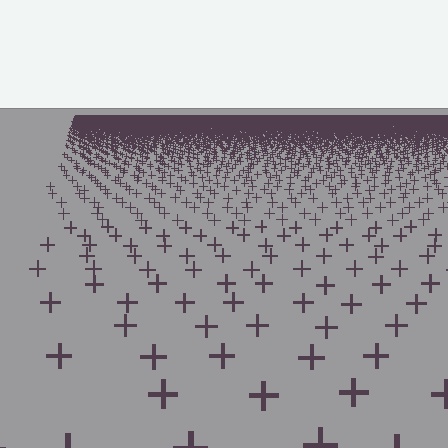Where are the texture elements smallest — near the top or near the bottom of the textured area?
Near the top.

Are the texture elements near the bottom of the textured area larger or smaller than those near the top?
Larger. Near the bottom, elements are closer to the viewer and appear at a bigger on-screen size.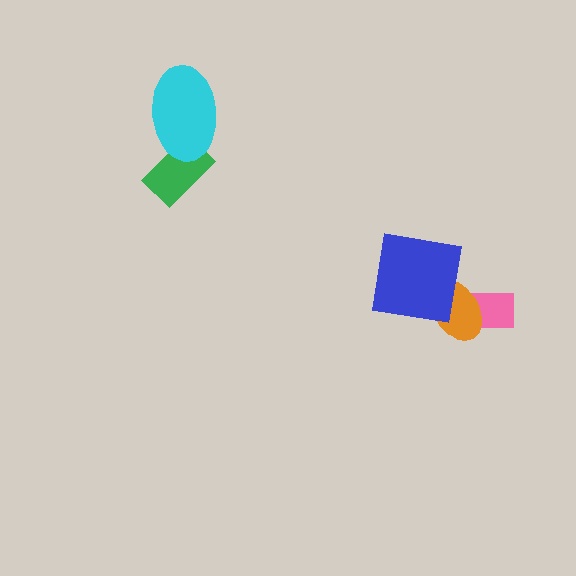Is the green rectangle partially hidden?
Yes, it is partially covered by another shape.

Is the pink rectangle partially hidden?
Yes, it is partially covered by another shape.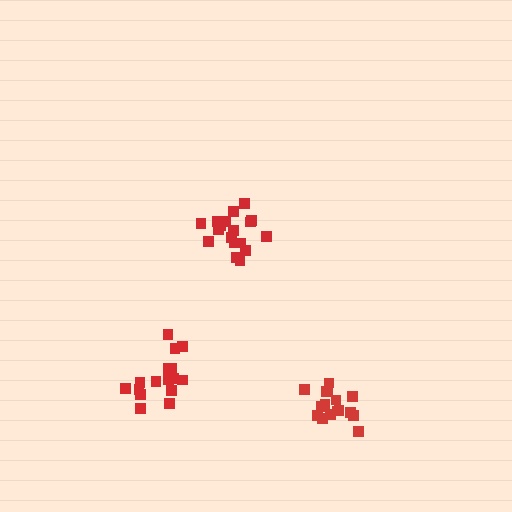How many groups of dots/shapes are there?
There are 3 groups.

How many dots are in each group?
Group 1: 16 dots, Group 2: 18 dots, Group 3: 16 dots (50 total).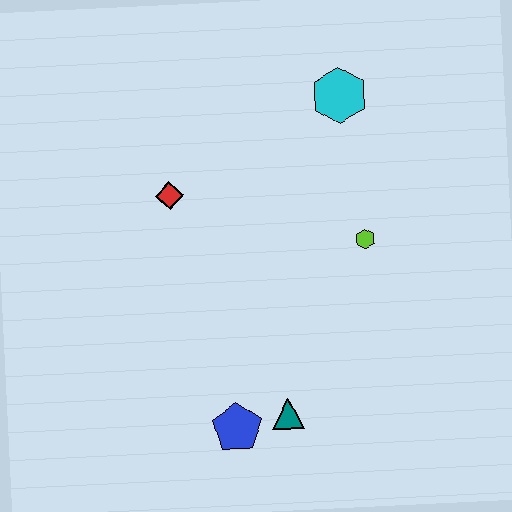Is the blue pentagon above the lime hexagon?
No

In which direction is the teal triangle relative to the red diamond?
The teal triangle is below the red diamond.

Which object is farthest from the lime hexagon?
The blue pentagon is farthest from the lime hexagon.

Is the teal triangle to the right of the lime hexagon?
No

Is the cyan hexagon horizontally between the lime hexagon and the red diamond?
Yes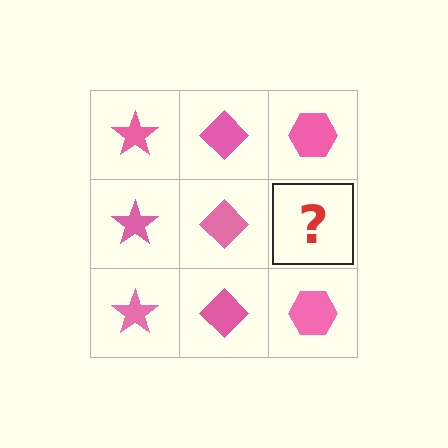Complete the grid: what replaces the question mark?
The question mark should be replaced with a pink hexagon.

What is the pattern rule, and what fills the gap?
The rule is that each column has a consistent shape. The gap should be filled with a pink hexagon.